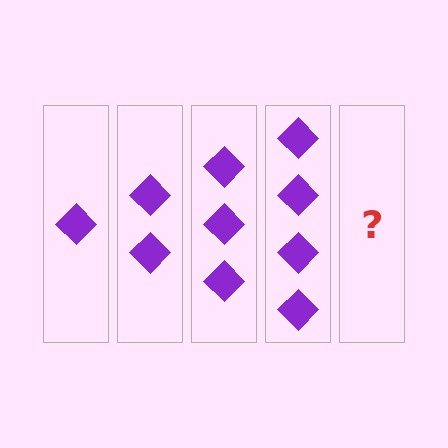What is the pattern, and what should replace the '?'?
The pattern is that each step adds one more diamond. The '?' should be 5 diamonds.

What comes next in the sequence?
The next element should be 5 diamonds.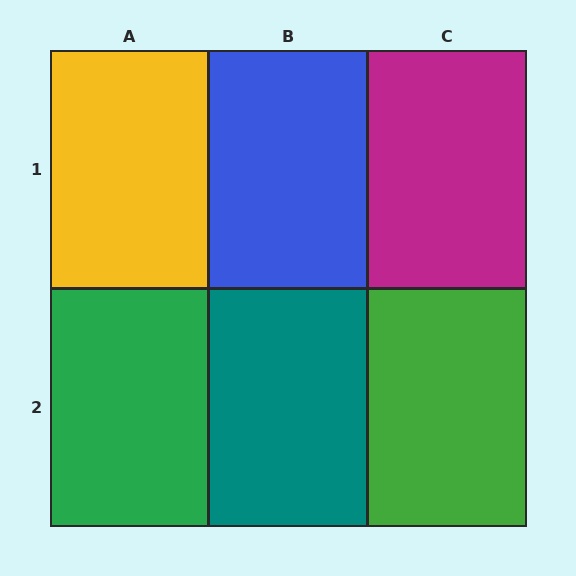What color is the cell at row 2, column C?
Green.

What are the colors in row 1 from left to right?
Yellow, blue, magenta.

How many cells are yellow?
1 cell is yellow.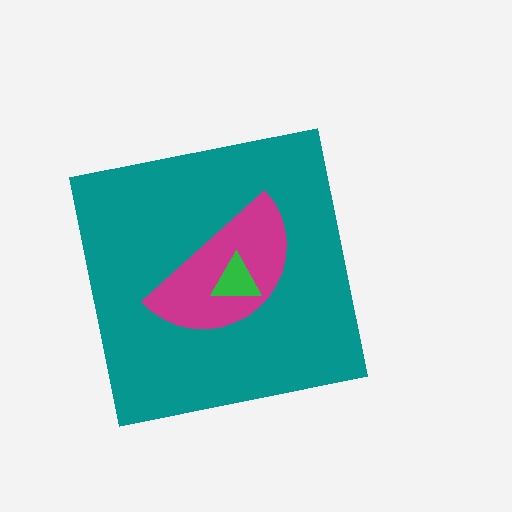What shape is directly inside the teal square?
The magenta semicircle.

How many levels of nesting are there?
3.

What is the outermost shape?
The teal square.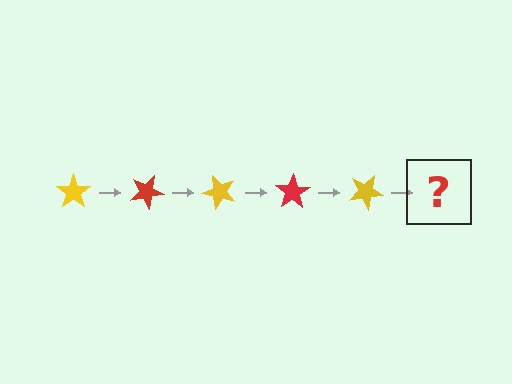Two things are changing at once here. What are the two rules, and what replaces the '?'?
The two rules are that it rotates 25 degrees each step and the color cycles through yellow and red. The '?' should be a red star, rotated 125 degrees from the start.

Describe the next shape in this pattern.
It should be a red star, rotated 125 degrees from the start.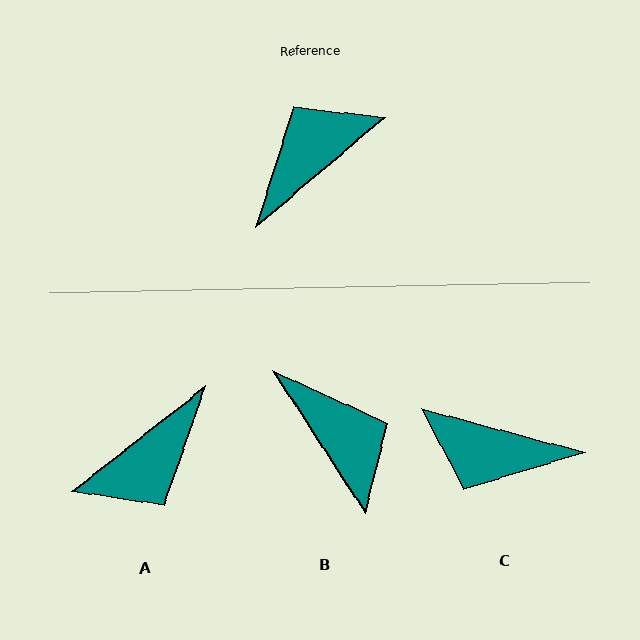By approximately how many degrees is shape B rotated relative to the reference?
Approximately 98 degrees clockwise.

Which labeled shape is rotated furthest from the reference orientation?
A, about 178 degrees away.